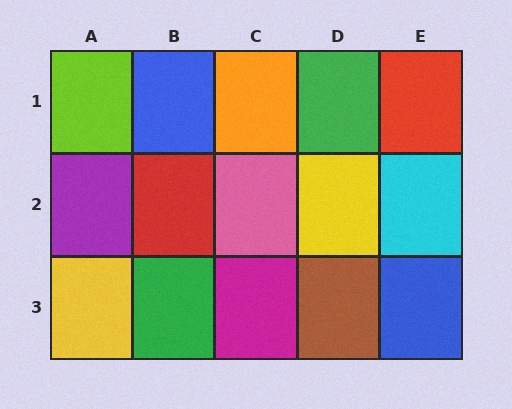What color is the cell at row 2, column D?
Yellow.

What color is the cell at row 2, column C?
Pink.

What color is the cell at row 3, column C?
Magenta.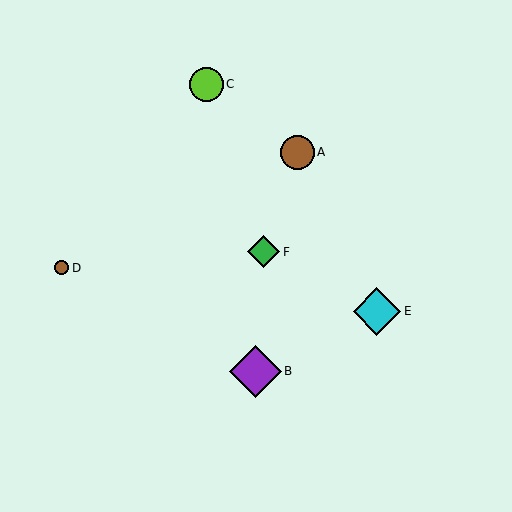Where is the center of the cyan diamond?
The center of the cyan diamond is at (377, 311).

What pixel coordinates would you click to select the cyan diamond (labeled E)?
Click at (377, 311) to select the cyan diamond E.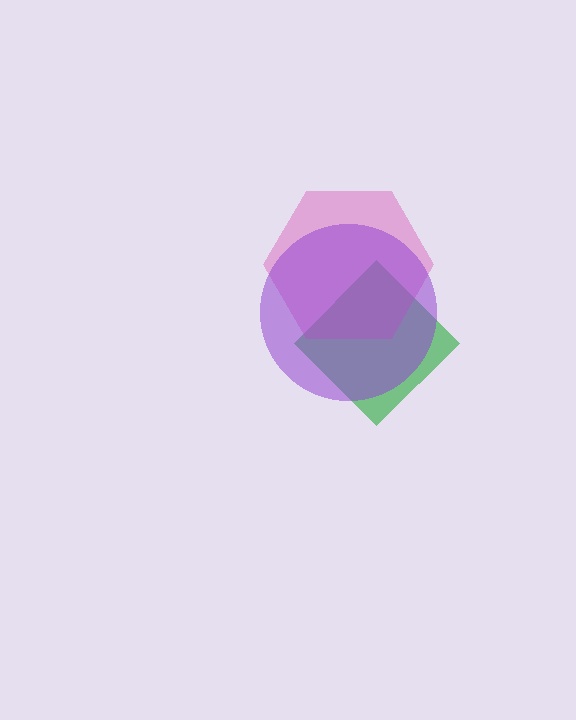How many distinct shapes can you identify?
There are 3 distinct shapes: a green diamond, a pink hexagon, a purple circle.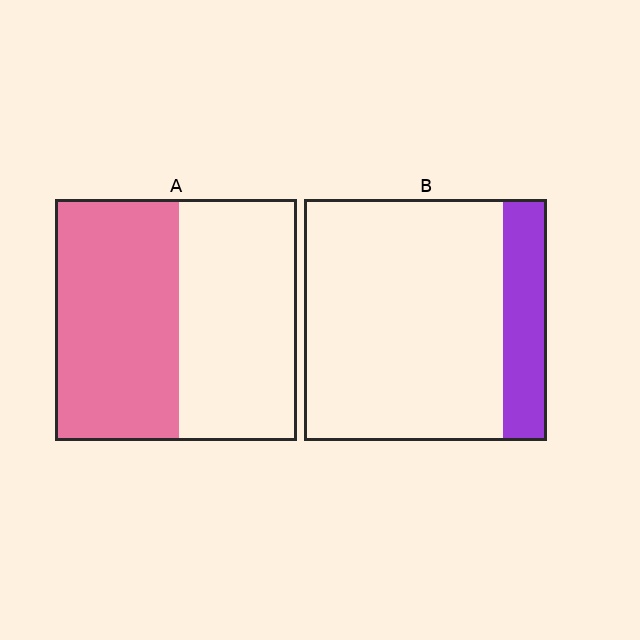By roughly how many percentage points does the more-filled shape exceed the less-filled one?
By roughly 35 percentage points (A over B).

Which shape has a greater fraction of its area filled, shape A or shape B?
Shape A.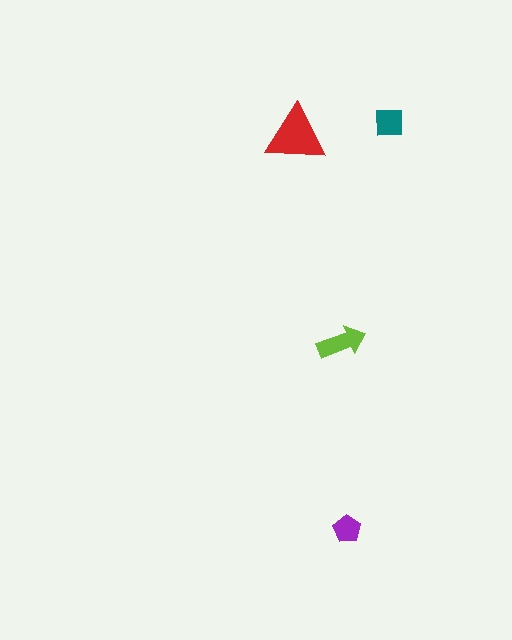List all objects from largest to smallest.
The red triangle, the lime arrow, the teal square, the purple pentagon.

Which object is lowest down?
The purple pentagon is bottommost.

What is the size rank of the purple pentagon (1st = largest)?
4th.